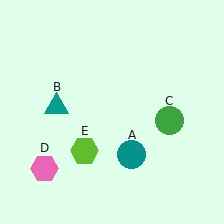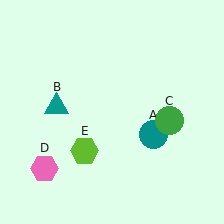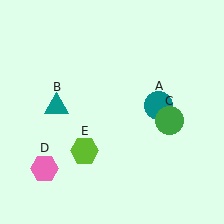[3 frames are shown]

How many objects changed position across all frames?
1 object changed position: teal circle (object A).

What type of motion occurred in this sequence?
The teal circle (object A) rotated counterclockwise around the center of the scene.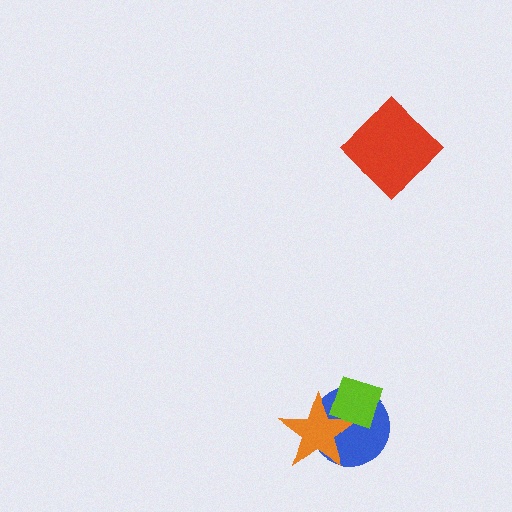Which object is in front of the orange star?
The lime diamond is in front of the orange star.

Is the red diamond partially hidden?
No, no other shape covers it.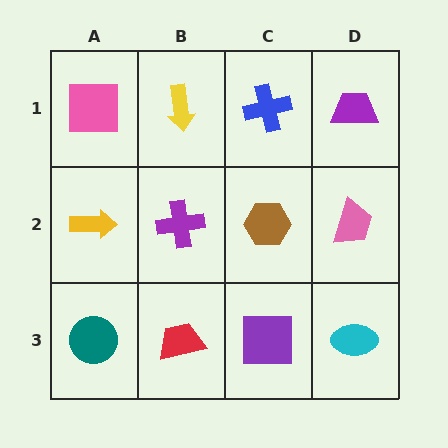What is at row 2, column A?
A yellow arrow.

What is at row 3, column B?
A red trapezoid.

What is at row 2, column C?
A brown hexagon.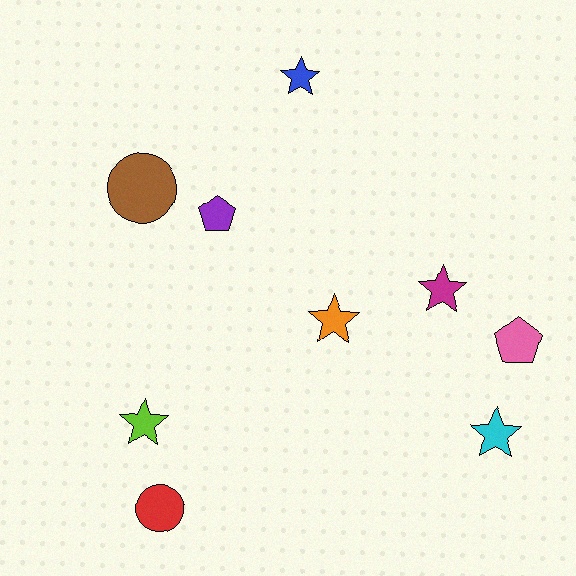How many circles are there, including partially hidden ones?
There are 2 circles.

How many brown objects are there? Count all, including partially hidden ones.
There is 1 brown object.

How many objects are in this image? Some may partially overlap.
There are 9 objects.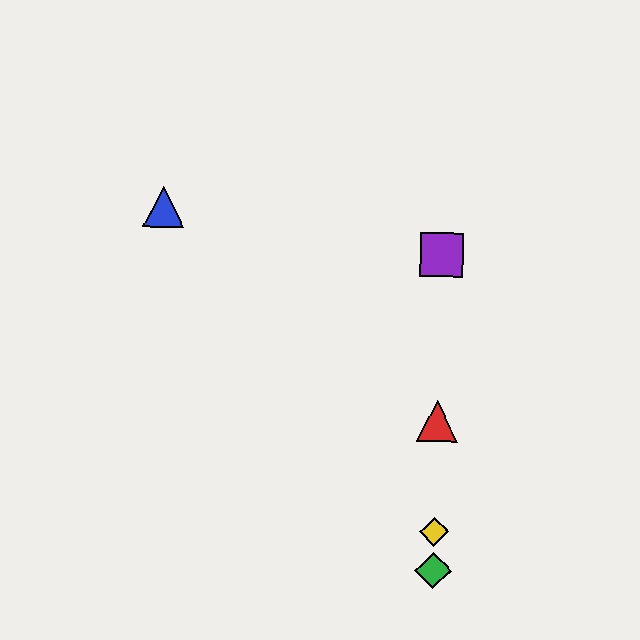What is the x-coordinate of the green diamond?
The green diamond is at x≈433.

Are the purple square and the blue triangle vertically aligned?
No, the purple square is at x≈442 and the blue triangle is at x≈164.